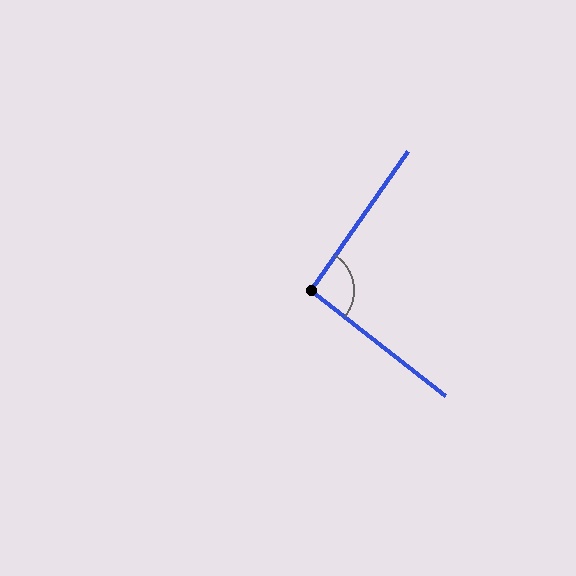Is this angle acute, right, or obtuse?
It is approximately a right angle.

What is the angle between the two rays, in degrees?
Approximately 93 degrees.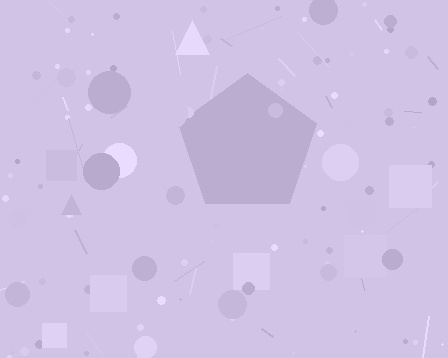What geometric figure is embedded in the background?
A pentagon is embedded in the background.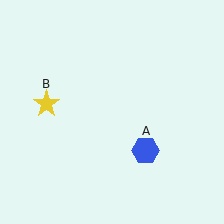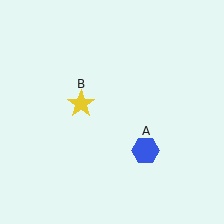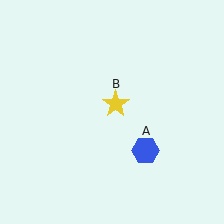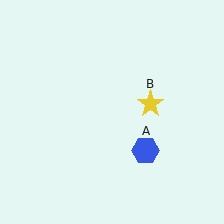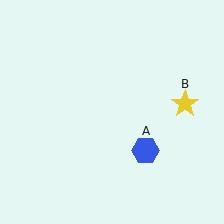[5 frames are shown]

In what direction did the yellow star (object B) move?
The yellow star (object B) moved right.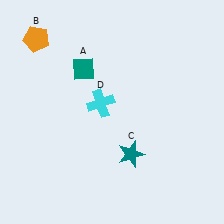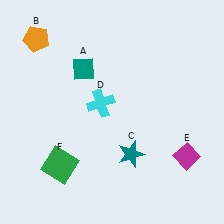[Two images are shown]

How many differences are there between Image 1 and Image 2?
There are 2 differences between the two images.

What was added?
A magenta diamond (E), a green square (F) were added in Image 2.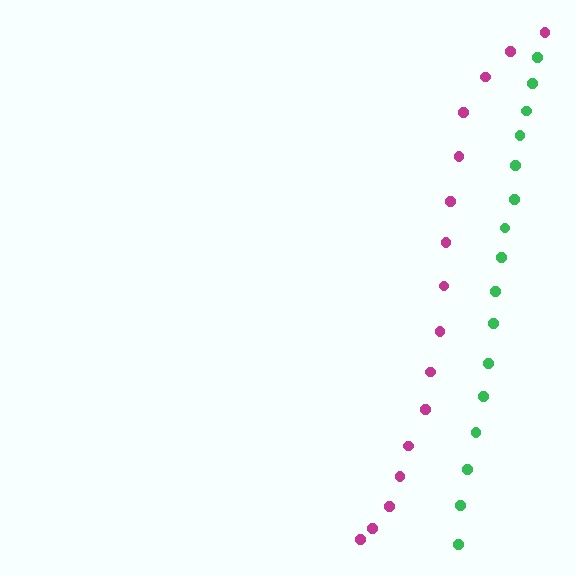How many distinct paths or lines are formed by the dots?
There are 2 distinct paths.